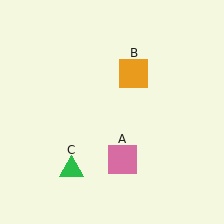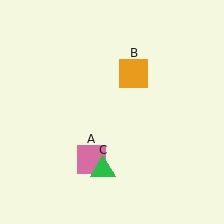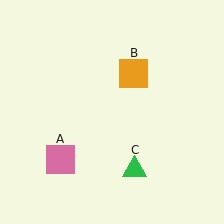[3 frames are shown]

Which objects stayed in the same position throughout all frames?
Orange square (object B) remained stationary.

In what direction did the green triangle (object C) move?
The green triangle (object C) moved right.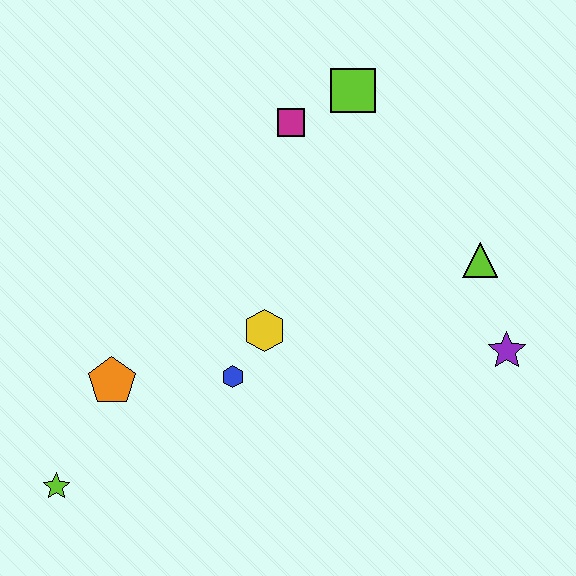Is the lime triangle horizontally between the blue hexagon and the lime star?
No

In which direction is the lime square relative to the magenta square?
The lime square is to the right of the magenta square.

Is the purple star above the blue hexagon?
Yes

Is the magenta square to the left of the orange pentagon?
No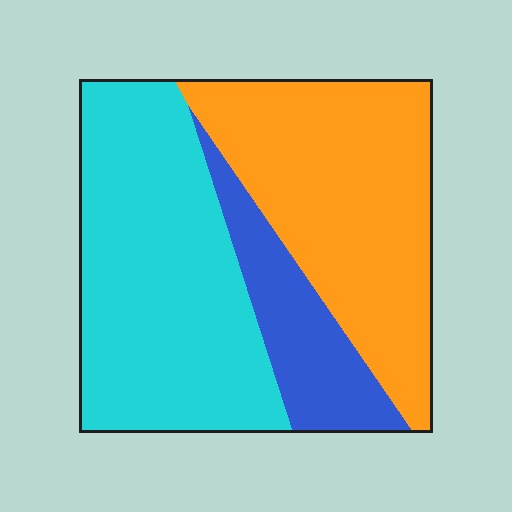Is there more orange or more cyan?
Cyan.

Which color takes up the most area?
Cyan, at roughly 45%.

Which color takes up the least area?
Blue, at roughly 15%.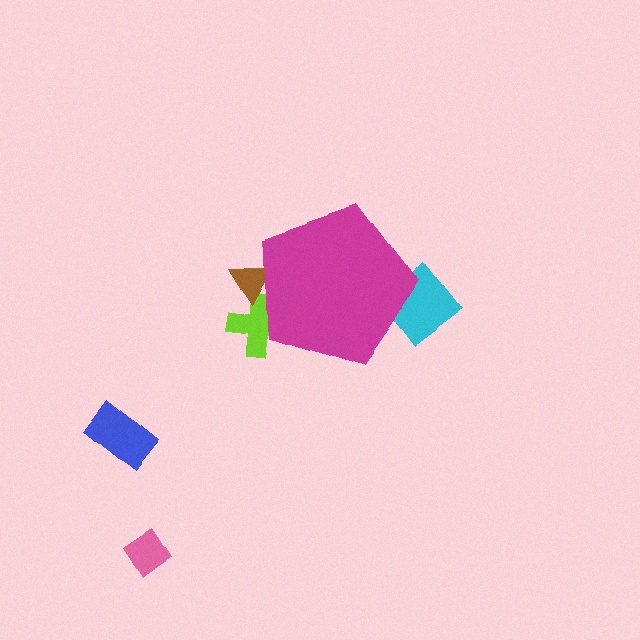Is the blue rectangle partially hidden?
No, the blue rectangle is fully visible.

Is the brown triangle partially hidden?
Yes, the brown triangle is partially hidden behind the magenta pentagon.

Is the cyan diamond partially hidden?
Yes, the cyan diamond is partially hidden behind the magenta pentagon.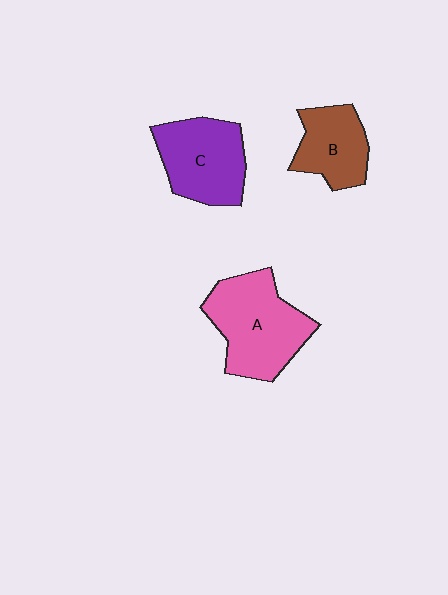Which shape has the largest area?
Shape A (pink).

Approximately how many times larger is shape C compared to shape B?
Approximately 1.3 times.